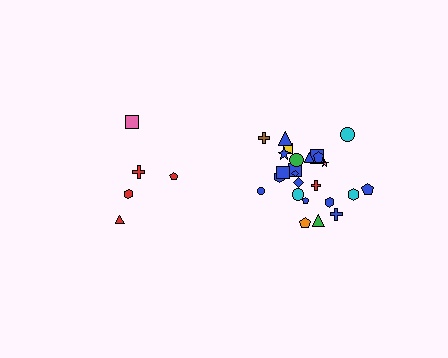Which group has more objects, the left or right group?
The right group.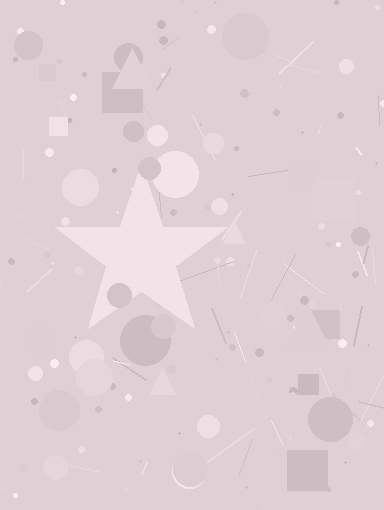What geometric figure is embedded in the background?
A star is embedded in the background.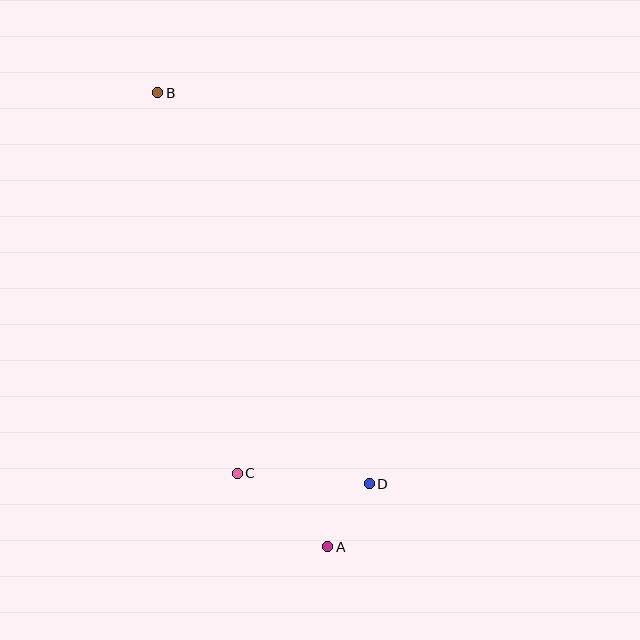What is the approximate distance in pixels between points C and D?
The distance between C and D is approximately 133 pixels.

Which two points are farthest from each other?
Points A and B are farthest from each other.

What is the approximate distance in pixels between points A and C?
The distance between A and C is approximately 117 pixels.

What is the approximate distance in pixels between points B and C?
The distance between B and C is approximately 389 pixels.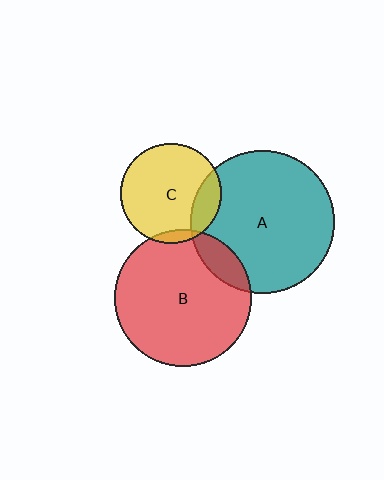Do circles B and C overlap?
Yes.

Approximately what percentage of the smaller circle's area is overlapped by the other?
Approximately 5%.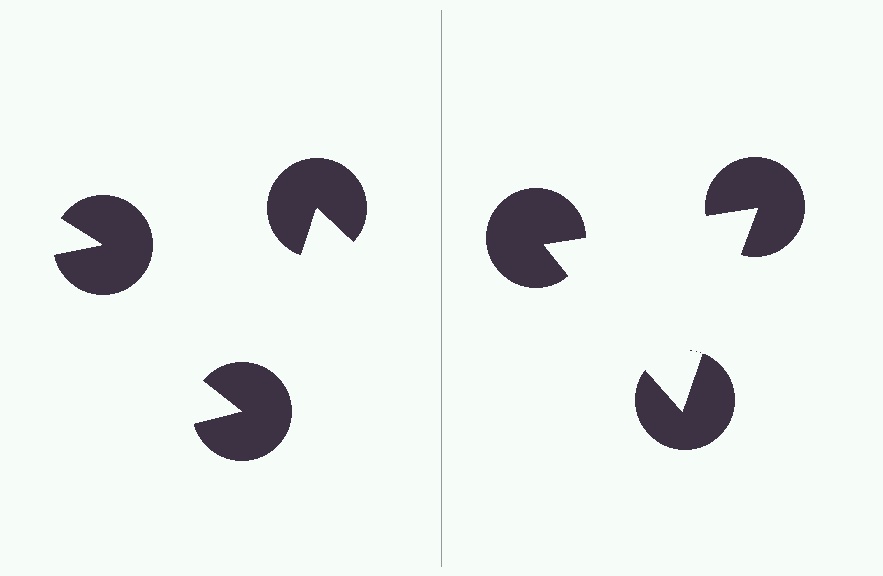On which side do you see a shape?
An illusory triangle appears on the right side. On the left side the wedge cuts are rotated, so no coherent shape forms.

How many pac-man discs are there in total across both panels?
6 — 3 on each side.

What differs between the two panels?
The pac-man discs are positioned identically on both sides; only the wedge orientations differ. On the right they align to a triangle; on the left they are misaligned.